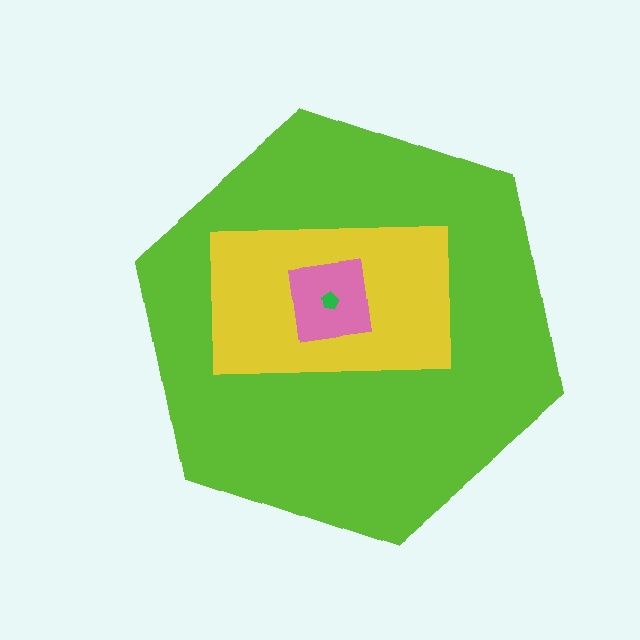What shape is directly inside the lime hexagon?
The yellow rectangle.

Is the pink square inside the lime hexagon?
Yes.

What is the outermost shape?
The lime hexagon.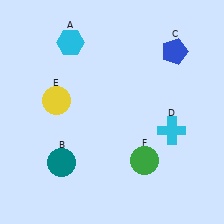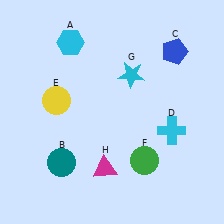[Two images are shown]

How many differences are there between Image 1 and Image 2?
There are 2 differences between the two images.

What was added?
A cyan star (G), a magenta triangle (H) were added in Image 2.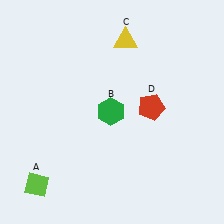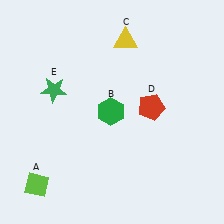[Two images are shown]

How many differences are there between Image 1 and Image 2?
There is 1 difference between the two images.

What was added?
A green star (E) was added in Image 2.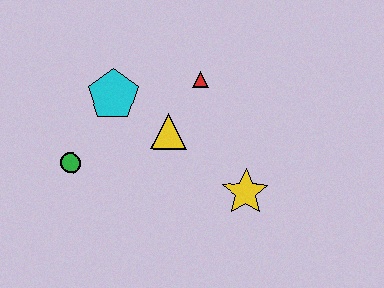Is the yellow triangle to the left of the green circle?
No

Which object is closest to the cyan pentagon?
The yellow triangle is closest to the cyan pentagon.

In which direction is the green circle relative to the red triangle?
The green circle is to the left of the red triangle.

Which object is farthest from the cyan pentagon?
The yellow star is farthest from the cyan pentagon.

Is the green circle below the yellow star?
No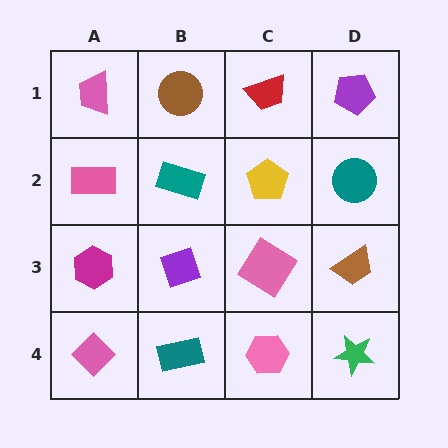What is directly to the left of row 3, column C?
A purple diamond.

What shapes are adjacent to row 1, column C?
A yellow pentagon (row 2, column C), a brown circle (row 1, column B), a purple pentagon (row 1, column D).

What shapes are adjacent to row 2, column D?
A purple pentagon (row 1, column D), a brown trapezoid (row 3, column D), a yellow pentagon (row 2, column C).